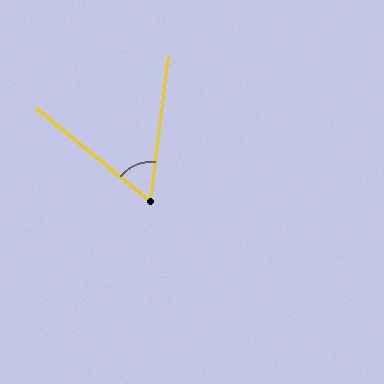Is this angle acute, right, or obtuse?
It is acute.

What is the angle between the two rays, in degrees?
Approximately 58 degrees.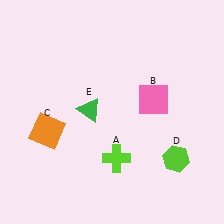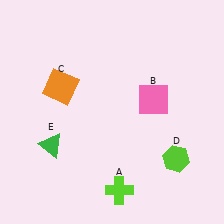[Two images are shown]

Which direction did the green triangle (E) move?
The green triangle (E) moved left.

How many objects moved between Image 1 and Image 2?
3 objects moved between the two images.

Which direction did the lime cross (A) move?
The lime cross (A) moved down.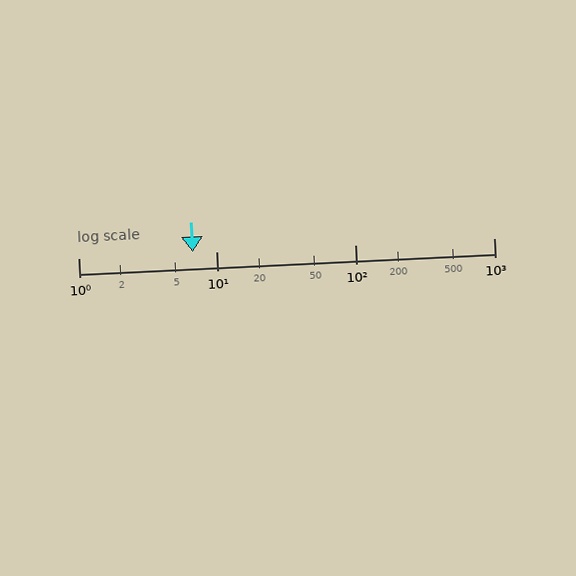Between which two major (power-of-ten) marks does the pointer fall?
The pointer is between 1 and 10.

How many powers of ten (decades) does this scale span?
The scale spans 3 decades, from 1 to 1000.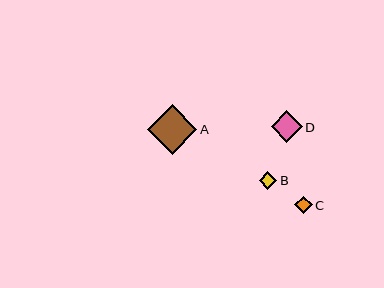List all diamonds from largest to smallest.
From largest to smallest: A, D, B, C.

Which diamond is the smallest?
Diamond C is the smallest with a size of approximately 18 pixels.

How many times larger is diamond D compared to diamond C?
Diamond D is approximately 1.8 times the size of diamond C.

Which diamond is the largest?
Diamond A is the largest with a size of approximately 49 pixels.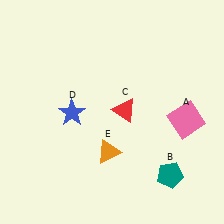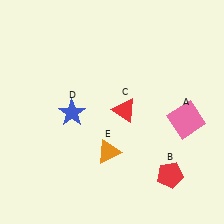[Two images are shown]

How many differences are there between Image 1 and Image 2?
There is 1 difference between the two images.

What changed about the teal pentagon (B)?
In Image 1, B is teal. In Image 2, it changed to red.